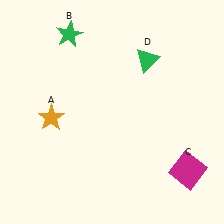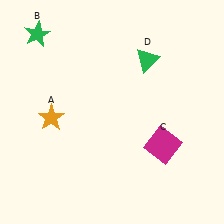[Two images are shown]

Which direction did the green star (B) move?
The green star (B) moved left.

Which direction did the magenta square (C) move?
The magenta square (C) moved up.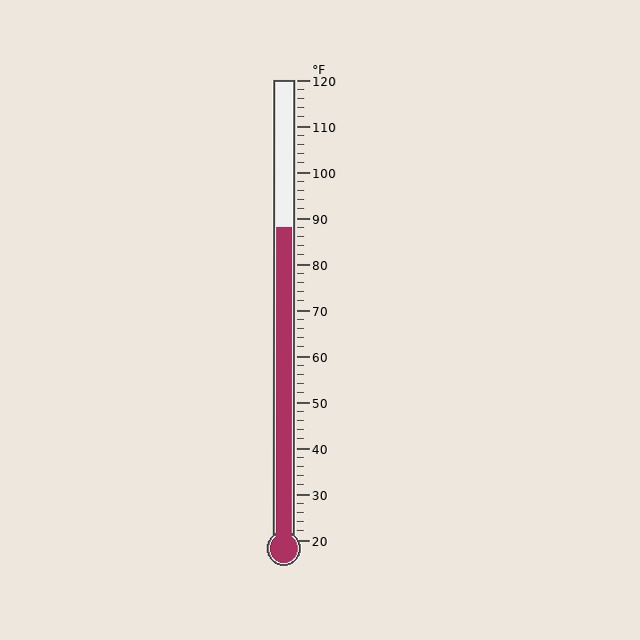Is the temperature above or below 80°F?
The temperature is above 80°F.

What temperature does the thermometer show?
The thermometer shows approximately 88°F.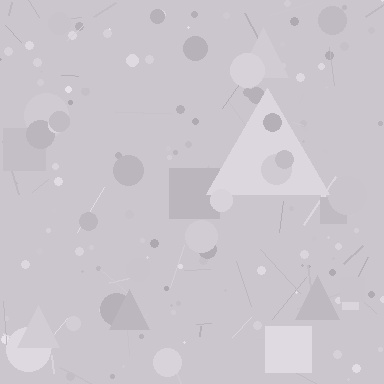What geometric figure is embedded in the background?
A triangle is embedded in the background.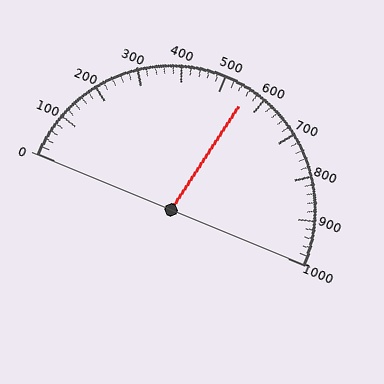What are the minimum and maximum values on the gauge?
The gauge ranges from 0 to 1000.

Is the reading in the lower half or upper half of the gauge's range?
The reading is in the upper half of the range (0 to 1000).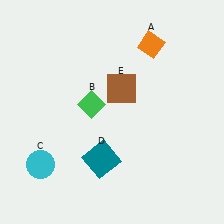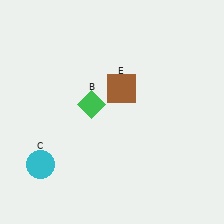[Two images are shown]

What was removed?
The orange diamond (A), the teal square (D) were removed in Image 2.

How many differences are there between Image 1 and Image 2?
There are 2 differences between the two images.